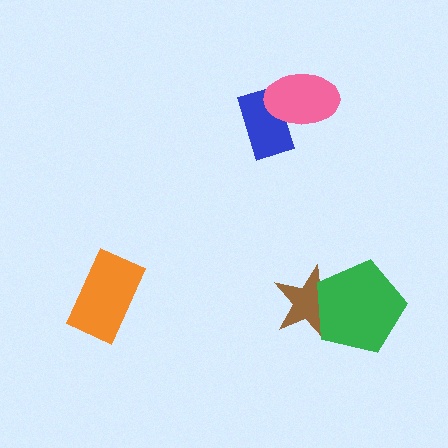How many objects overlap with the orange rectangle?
0 objects overlap with the orange rectangle.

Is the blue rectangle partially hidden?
Yes, it is partially covered by another shape.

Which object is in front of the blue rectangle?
The pink ellipse is in front of the blue rectangle.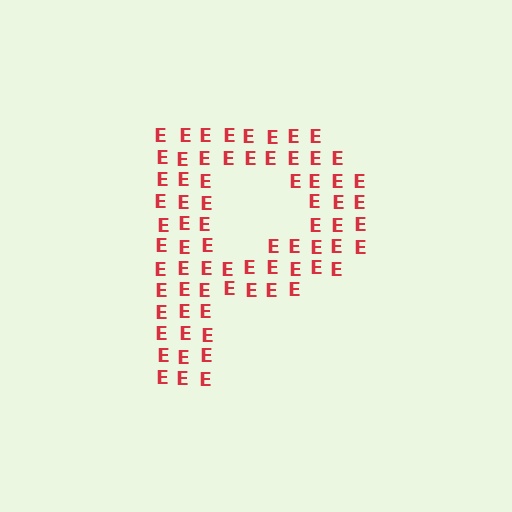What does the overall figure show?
The overall figure shows the letter P.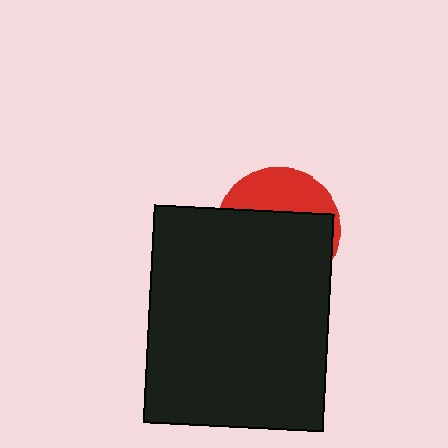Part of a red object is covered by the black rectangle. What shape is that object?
It is a circle.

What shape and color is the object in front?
The object in front is a black rectangle.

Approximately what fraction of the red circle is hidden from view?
Roughly 67% of the red circle is hidden behind the black rectangle.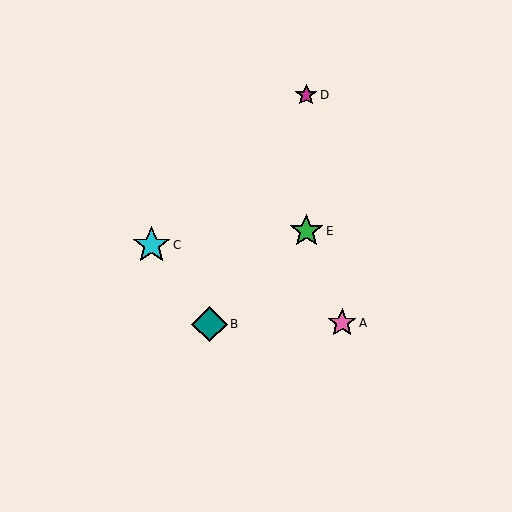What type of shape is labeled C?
Shape C is a cyan star.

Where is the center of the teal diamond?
The center of the teal diamond is at (210, 324).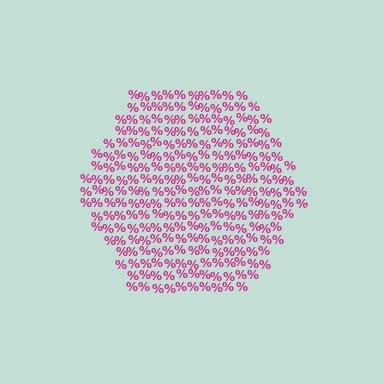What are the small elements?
The small elements are percent signs.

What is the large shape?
The large shape is a hexagon.